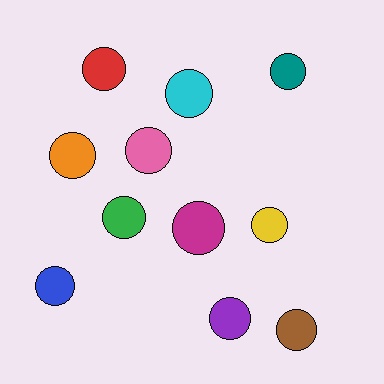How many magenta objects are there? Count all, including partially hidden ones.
There is 1 magenta object.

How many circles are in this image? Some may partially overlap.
There are 11 circles.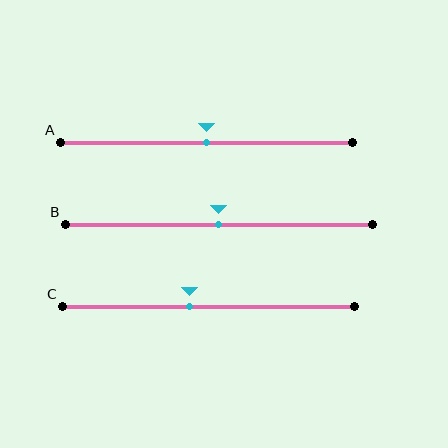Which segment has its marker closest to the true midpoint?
Segment A has its marker closest to the true midpoint.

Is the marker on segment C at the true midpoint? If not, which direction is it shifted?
No, the marker on segment C is shifted to the left by about 6% of the segment length.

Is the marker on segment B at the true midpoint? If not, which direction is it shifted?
Yes, the marker on segment B is at the true midpoint.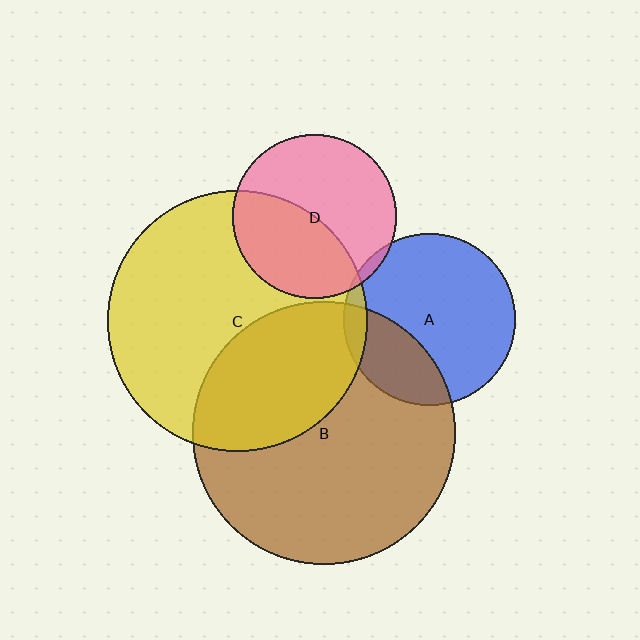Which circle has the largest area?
Circle B (brown).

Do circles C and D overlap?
Yes.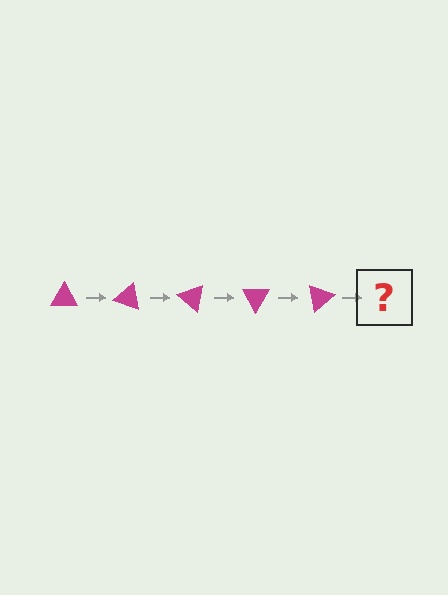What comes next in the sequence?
The next element should be a magenta triangle rotated 100 degrees.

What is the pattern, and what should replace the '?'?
The pattern is that the triangle rotates 20 degrees each step. The '?' should be a magenta triangle rotated 100 degrees.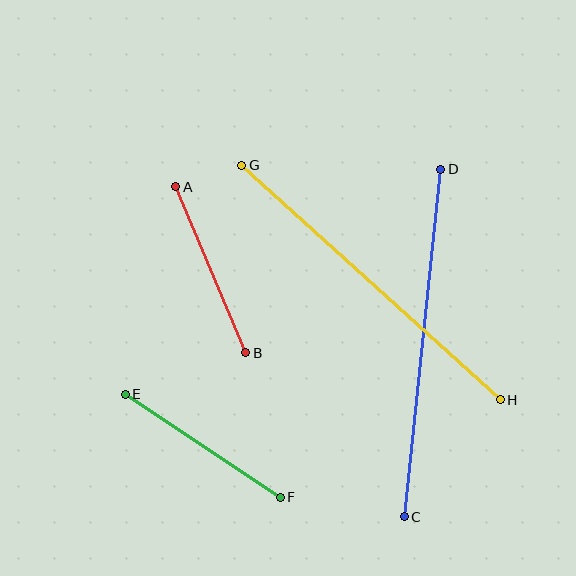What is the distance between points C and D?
The distance is approximately 349 pixels.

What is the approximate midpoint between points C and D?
The midpoint is at approximately (422, 343) pixels.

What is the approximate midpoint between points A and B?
The midpoint is at approximately (211, 270) pixels.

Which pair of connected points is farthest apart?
Points C and D are farthest apart.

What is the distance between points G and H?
The distance is approximately 349 pixels.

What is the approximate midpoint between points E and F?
The midpoint is at approximately (203, 446) pixels.